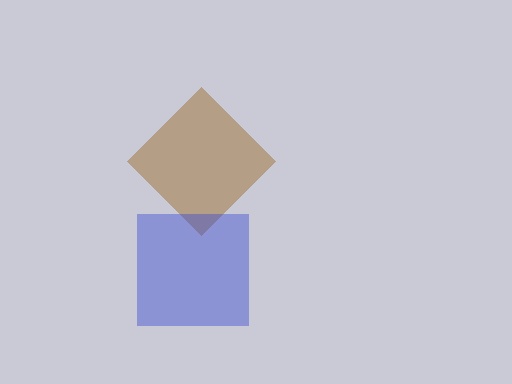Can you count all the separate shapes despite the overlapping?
Yes, there are 2 separate shapes.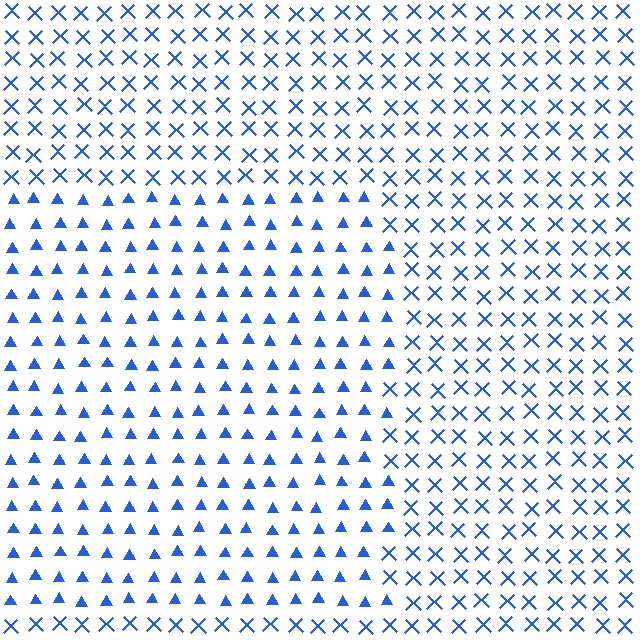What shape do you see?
I see a rectangle.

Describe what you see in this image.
The image is filled with small blue elements arranged in a uniform grid. A rectangle-shaped region contains triangles, while the surrounding area contains X marks. The boundary is defined purely by the change in element shape.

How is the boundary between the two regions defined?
The boundary is defined by a change in element shape: triangles inside vs. X marks outside. All elements share the same color and spacing.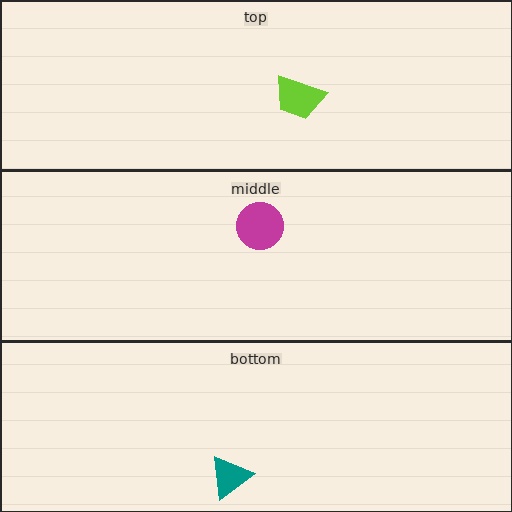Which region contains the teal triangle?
The bottom region.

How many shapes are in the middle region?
1.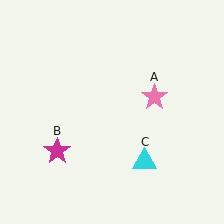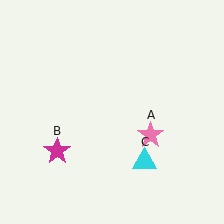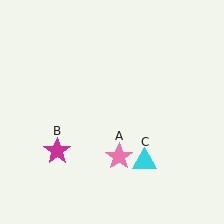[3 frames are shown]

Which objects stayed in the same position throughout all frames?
Magenta star (object B) and cyan triangle (object C) remained stationary.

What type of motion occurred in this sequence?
The pink star (object A) rotated clockwise around the center of the scene.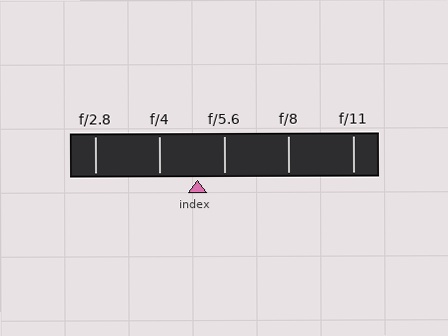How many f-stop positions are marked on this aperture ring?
There are 5 f-stop positions marked.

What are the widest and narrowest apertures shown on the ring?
The widest aperture shown is f/2.8 and the narrowest is f/11.